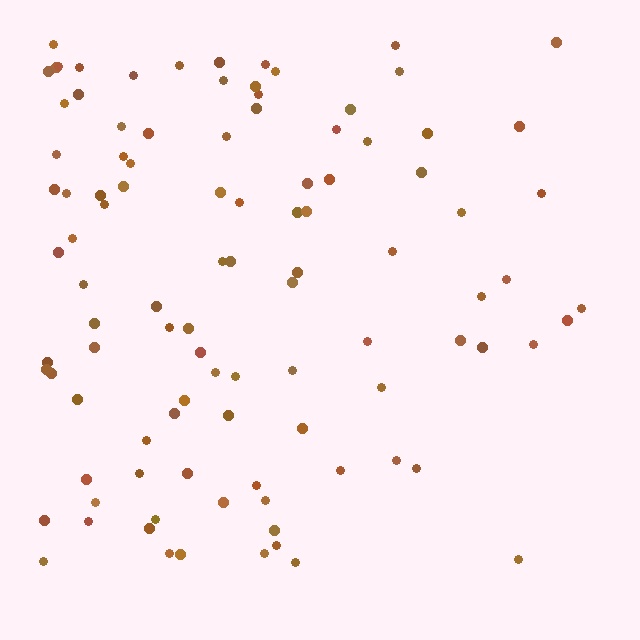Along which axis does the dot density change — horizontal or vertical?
Horizontal.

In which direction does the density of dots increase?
From right to left, with the left side densest.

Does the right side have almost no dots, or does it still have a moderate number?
Still a moderate number, just noticeably fewer than the left.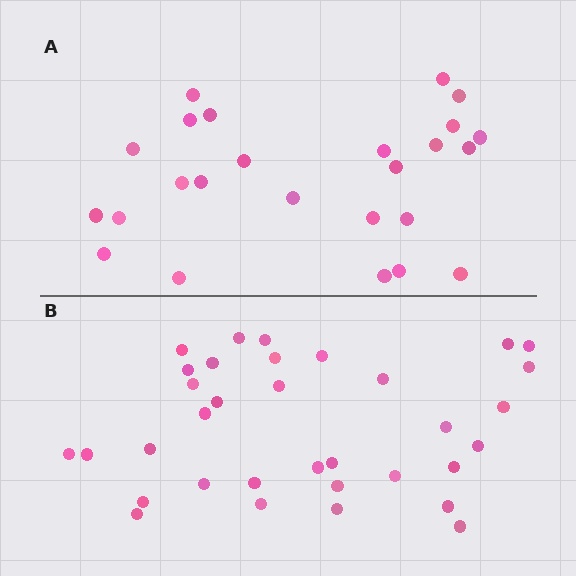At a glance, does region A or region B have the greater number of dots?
Region B (the bottom region) has more dots.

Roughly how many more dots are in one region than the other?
Region B has roughly 8 or so more dots than region A.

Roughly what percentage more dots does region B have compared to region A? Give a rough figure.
About 35% more.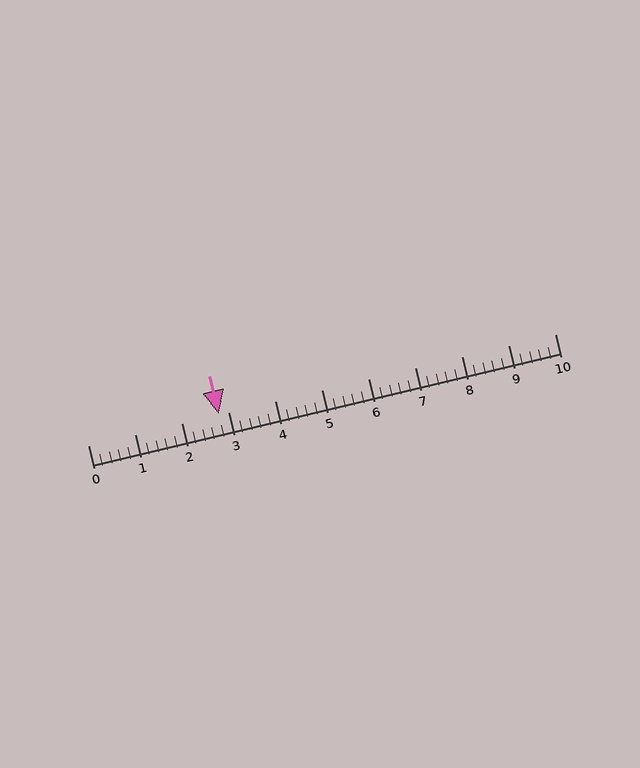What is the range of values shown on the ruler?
The ruler shows values from 0 to 10.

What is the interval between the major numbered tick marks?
The major tick marks are spaced 1 units apart.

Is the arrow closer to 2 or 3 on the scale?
The arrow is closer to 3.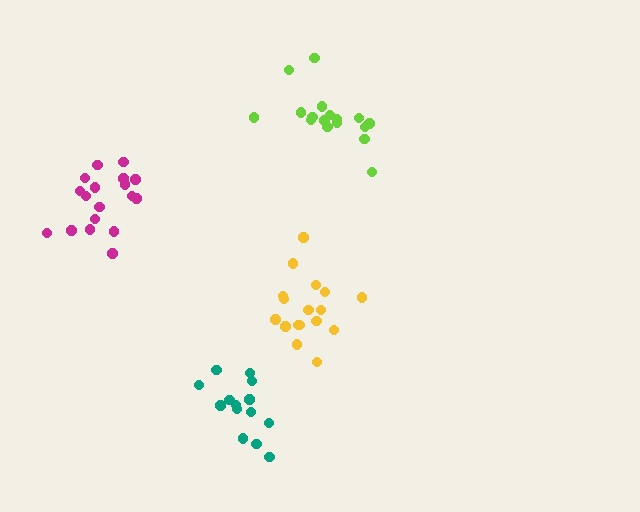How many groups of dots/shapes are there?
There are 4 groups.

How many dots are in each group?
Group 1: 17 dots, Group 2: 17 dots, Group 3: 14 dots, Group 4: 18 dots (66 total).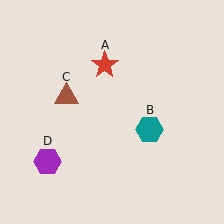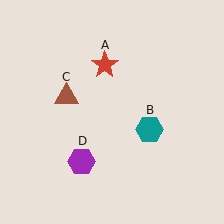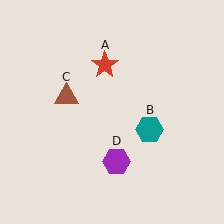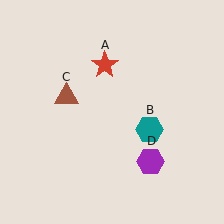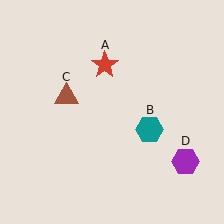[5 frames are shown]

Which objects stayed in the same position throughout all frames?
Red star (object A) and teal hexagon (object B) and brown triangle (object C) remained stationary.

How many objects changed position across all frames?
1 object changed position: purple hexagon (object D).